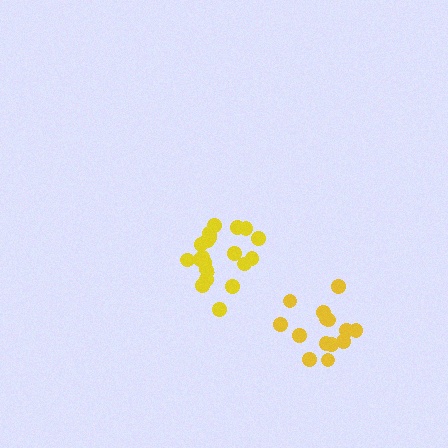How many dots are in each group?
Group 1: 20 dots, Group 2: 14 dots (34 total).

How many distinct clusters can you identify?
There are 2 distinct clusters.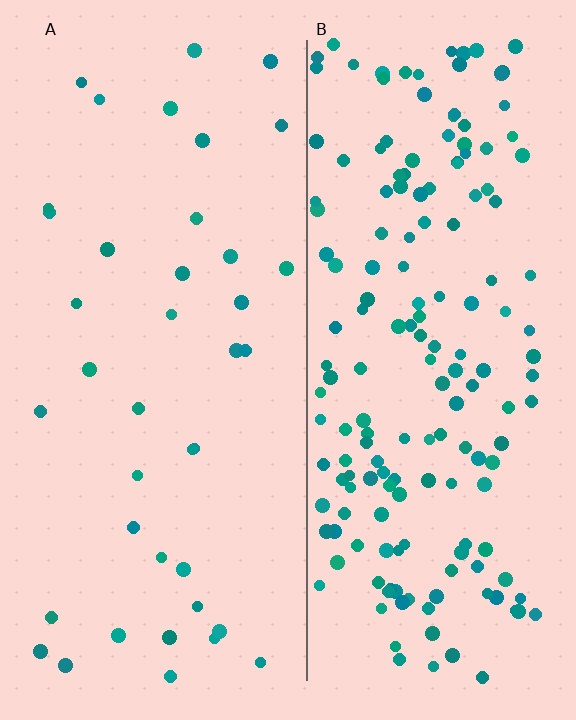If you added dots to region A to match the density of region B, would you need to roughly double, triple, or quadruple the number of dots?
Approximately quadruple.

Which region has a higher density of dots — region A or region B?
B (the right).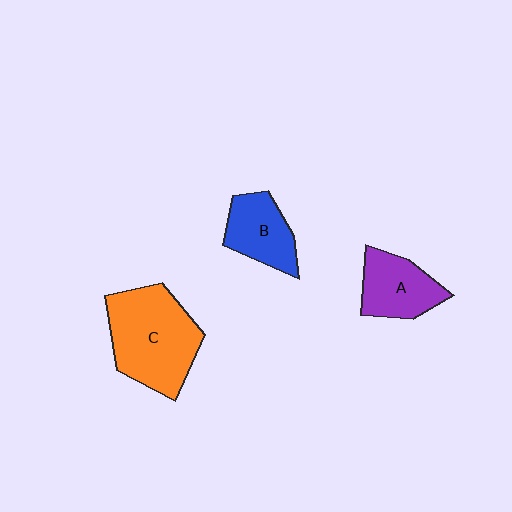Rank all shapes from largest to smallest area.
From largest to smallest: C (orange), A (purple), B (blue).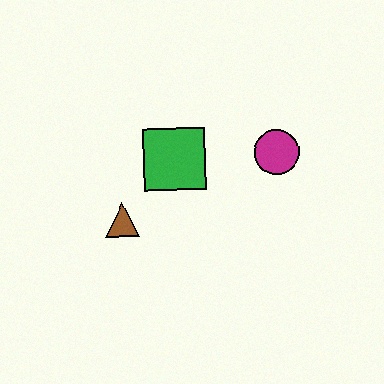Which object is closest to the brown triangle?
The green square is closest to the brown triangle.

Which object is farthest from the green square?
The magenta circle is farthest from the green square.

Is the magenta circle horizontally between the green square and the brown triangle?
No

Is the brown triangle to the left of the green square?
Yes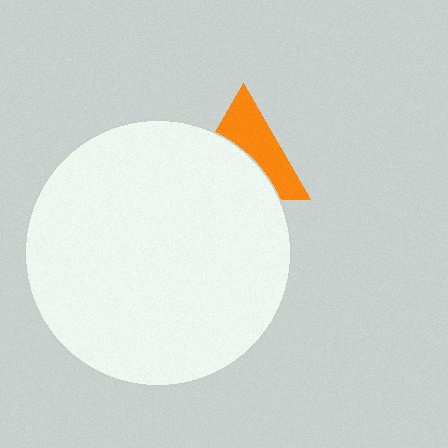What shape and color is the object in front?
The object in front is a white circle.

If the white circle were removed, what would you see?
You would see the complete orange triangle.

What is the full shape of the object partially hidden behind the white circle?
The partially hidden object is an orange triangle.